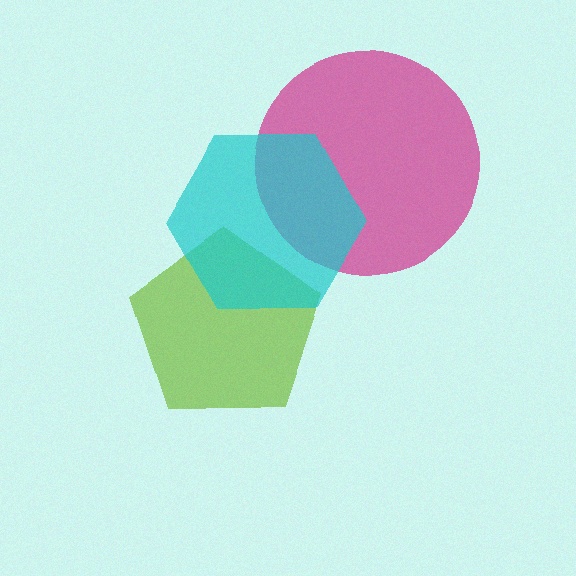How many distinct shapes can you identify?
There are 3 distinct shapes: a lime pentagon, a magenta circle, a cyan hexagon.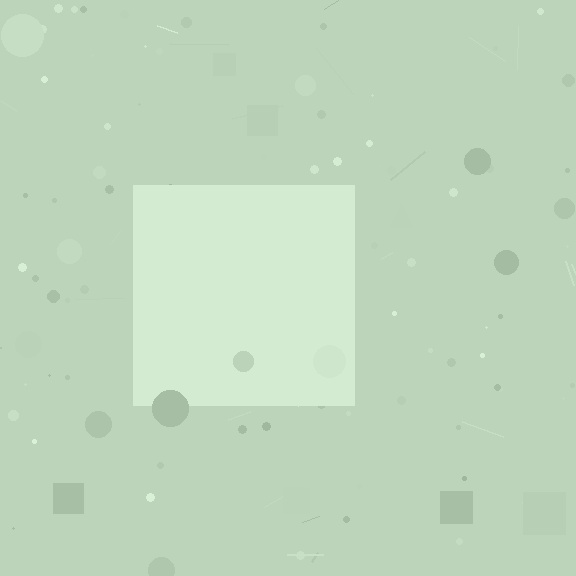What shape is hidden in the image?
A square is hidden in the image.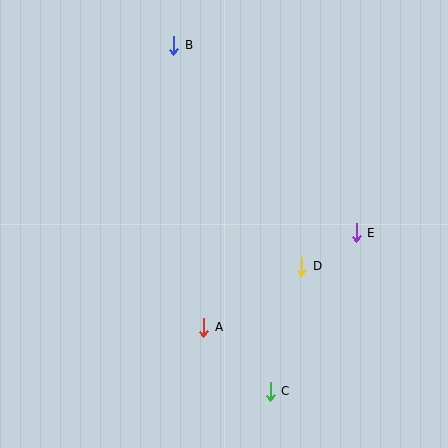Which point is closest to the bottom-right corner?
Point C is closest to the bottom-right corner.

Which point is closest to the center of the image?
Point D at (302, 266) is closest to the center.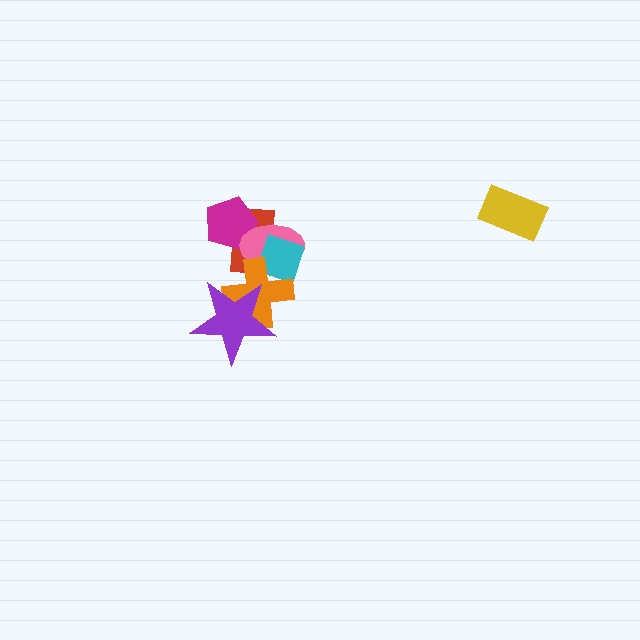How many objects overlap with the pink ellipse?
4 objects overlap with the pink ellipse.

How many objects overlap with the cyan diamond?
3 objects overlap with the cyan diamond.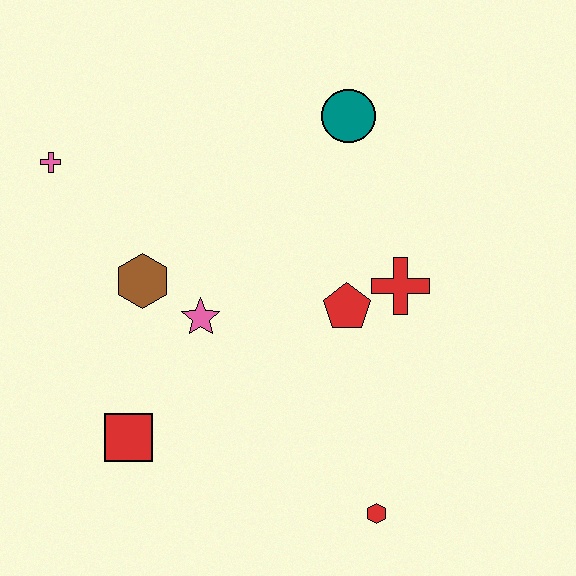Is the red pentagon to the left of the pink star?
No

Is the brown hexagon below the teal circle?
Yes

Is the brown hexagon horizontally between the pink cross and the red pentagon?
Yes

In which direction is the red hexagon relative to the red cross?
The red hexagon is below the red cross.